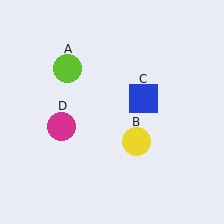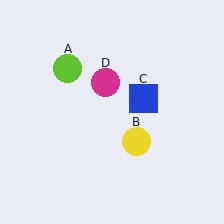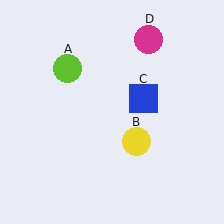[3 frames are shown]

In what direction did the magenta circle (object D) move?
The magenta circle (object D) moved up and to the right.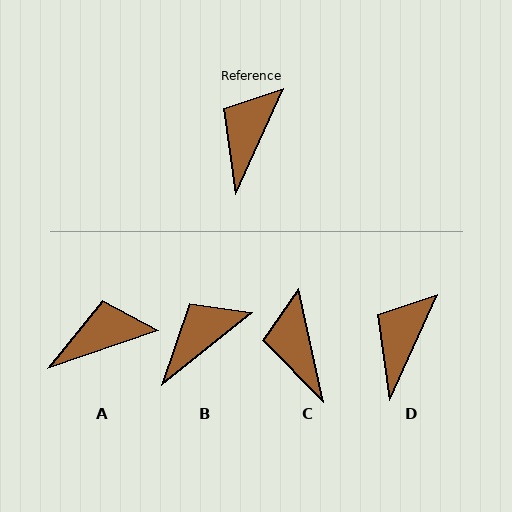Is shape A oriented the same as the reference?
No, it is off by about 47 degrees.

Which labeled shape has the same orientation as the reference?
D.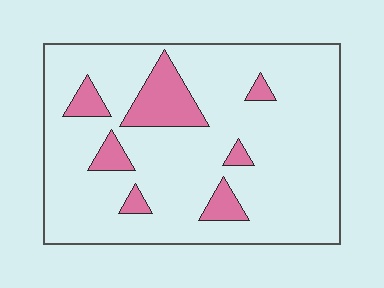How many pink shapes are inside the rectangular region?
7.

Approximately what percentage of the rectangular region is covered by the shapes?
Approximately 15%.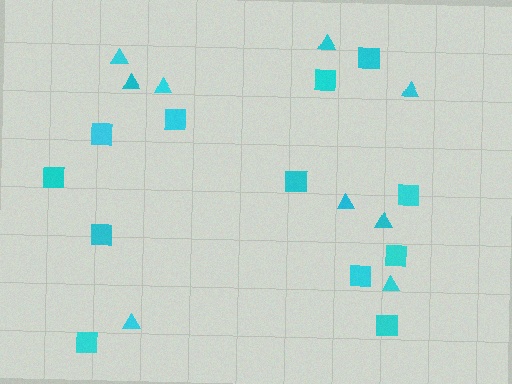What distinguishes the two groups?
There are 2 groups: one group of triangles (9) and one group of squares (12).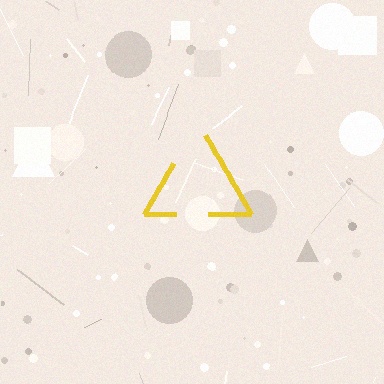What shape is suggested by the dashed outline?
The dashed outline suggests a triangle.